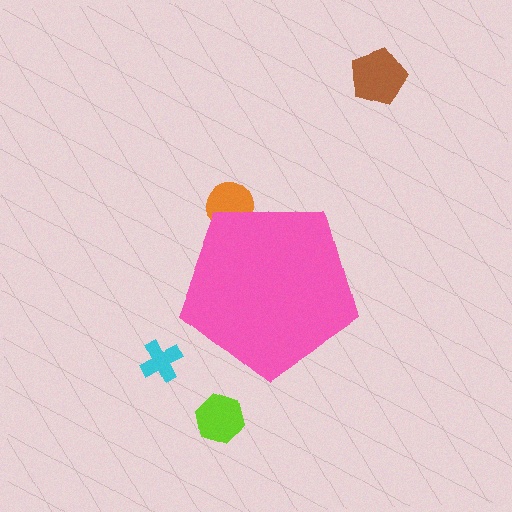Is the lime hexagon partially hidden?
No, the lime hexagon is fully visible.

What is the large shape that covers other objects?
A pink pentagon.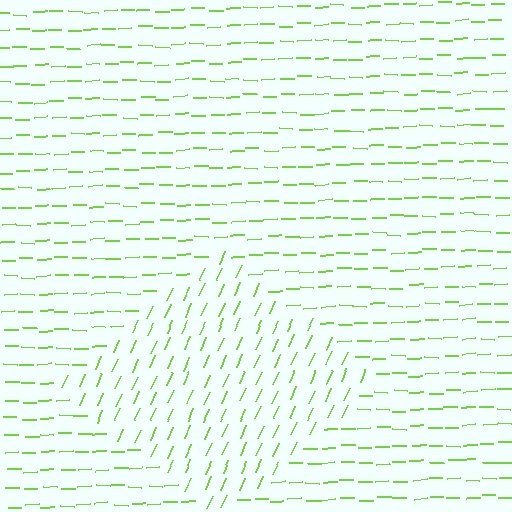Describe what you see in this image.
The image is filled with small lime line segments. A diamond region in the image has lines oriented differently from the surrounding lines, creating a visible texture boundary.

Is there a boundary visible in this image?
Yes, there is a texture boundary formed by a change in line orientation.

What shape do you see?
I see a diamond.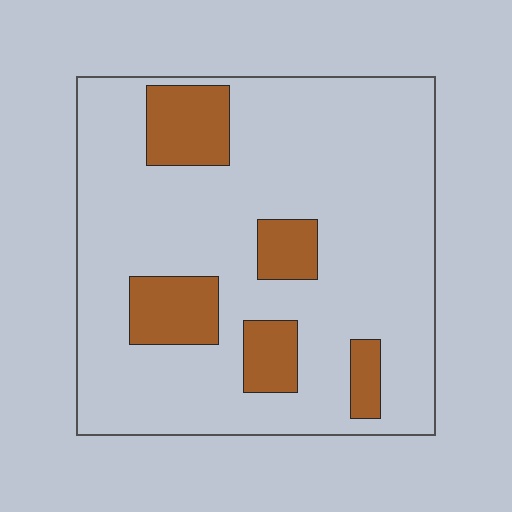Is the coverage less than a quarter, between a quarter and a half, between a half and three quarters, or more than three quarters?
Less than a quarter.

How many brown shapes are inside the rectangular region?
5.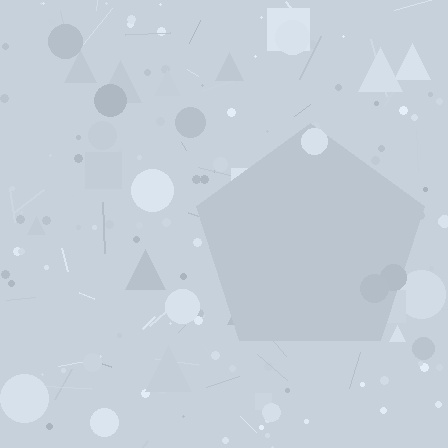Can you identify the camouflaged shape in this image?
The camouflaged shape is a pentagon.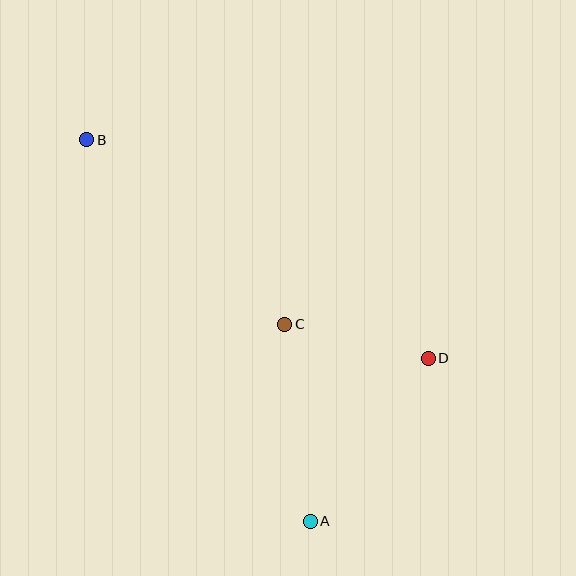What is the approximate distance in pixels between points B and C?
The distance between B and C is approximately 271 pixels.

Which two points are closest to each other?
Points C and D are closest to each other.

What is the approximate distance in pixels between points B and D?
The distance between B and D is approximately 406 pixels.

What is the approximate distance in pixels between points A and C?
The distance between A and C is approximately 198 pixels.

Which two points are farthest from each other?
Points A and B are farthest from each other.